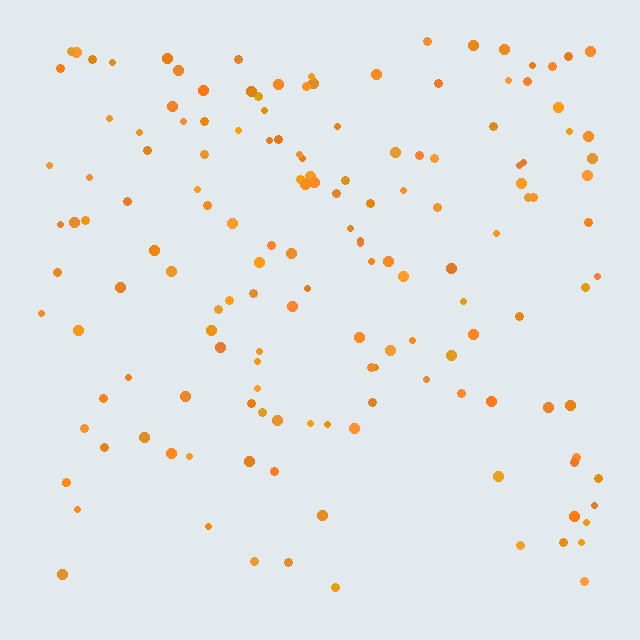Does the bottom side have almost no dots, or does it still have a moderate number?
Still a moderate number, just noticeably fewer than the top.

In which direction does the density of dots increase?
From bottom to top, with the top side densest.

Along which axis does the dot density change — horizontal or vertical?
Vertical.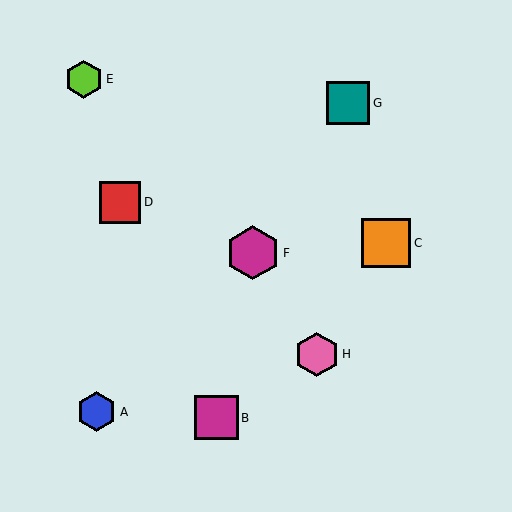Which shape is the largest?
The magenta hexagon (labeled F) is the largest.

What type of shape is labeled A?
Shape A is a blue hexagon.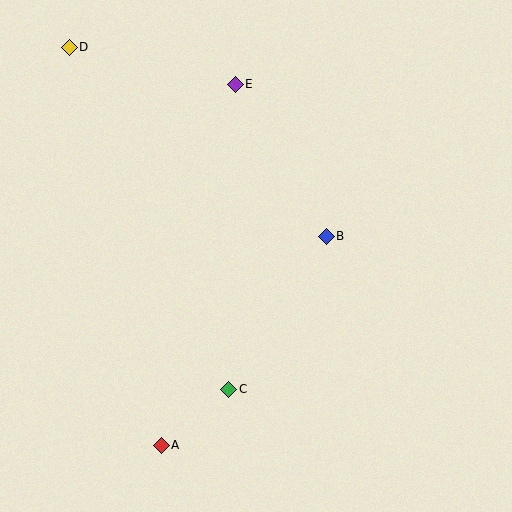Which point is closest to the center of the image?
Point B at (326, 236) is closest to the center.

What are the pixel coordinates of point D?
Point D is at (69, 47).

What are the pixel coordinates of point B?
Point B is at (326, 236).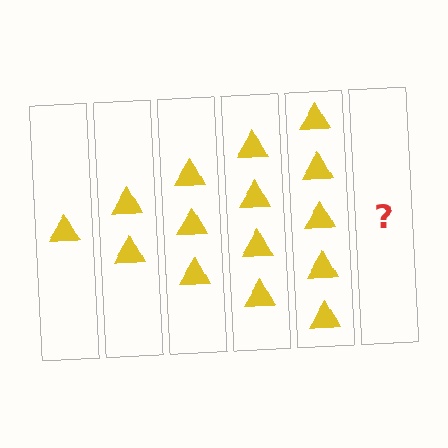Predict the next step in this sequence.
The next step is 6 triangles.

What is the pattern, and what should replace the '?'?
The pattern is that each step adds one more triangle. The '?' should be 6 triangles.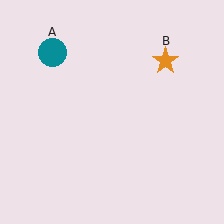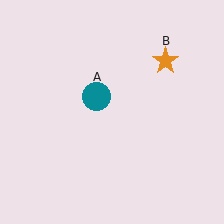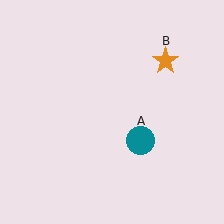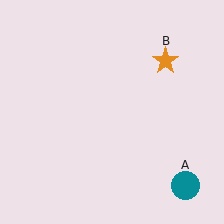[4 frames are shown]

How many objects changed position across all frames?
1 object changed position: teal circle (object A).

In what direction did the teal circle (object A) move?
The teal circle (object A) moved down and to the right.